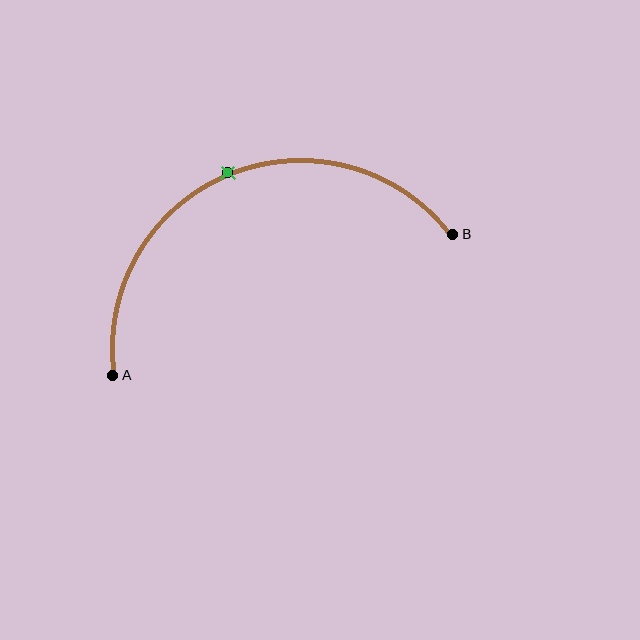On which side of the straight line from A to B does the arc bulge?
The arc bulges above the straight line connecting A and B.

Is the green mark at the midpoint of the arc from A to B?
Yes. The green mark lies on the arc at equal arc-length from both A and B — it is the arc midpoint.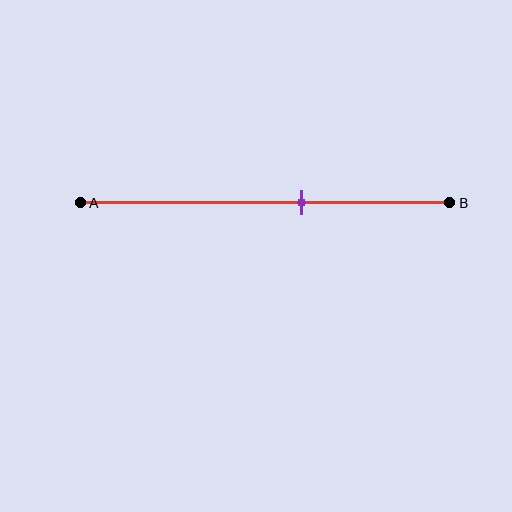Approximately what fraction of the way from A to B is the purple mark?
The purple mark is approximately 60% of the way from A to B.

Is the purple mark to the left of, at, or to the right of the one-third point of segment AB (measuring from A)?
The purple mark is to the right of the one-third point of segment AB.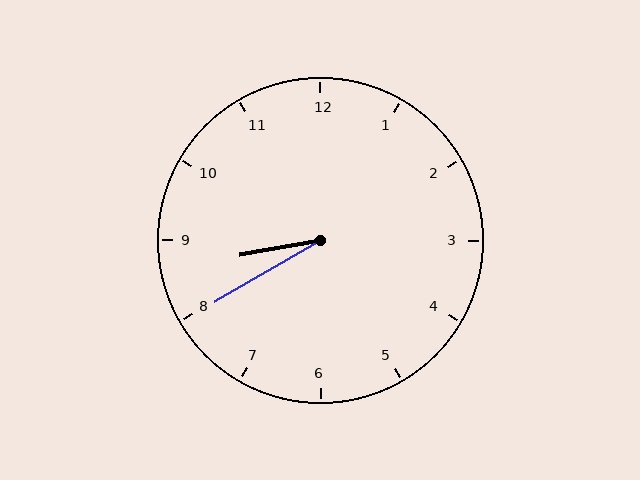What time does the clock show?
8:40.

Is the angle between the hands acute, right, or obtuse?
It is acute.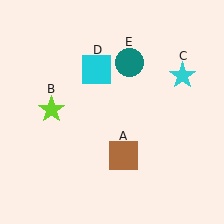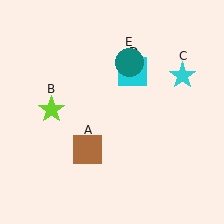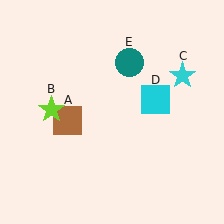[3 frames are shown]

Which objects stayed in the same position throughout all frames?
Lime star (object B) and cyan star (object C) and teal circle (object E) remained stationary.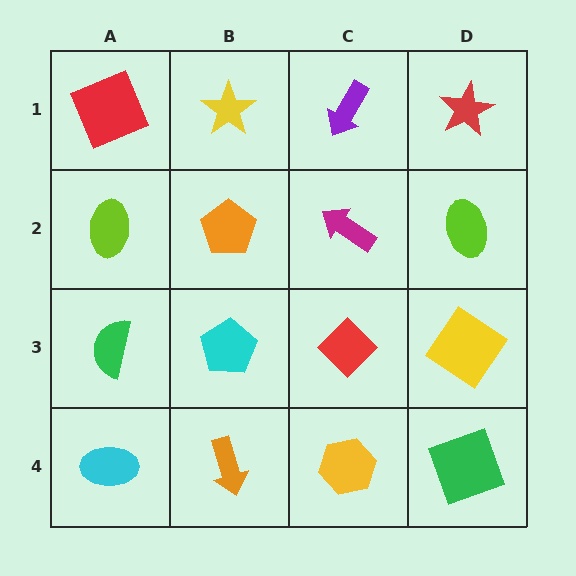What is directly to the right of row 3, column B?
A red diamond.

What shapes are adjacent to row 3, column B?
An orange pentagon (row 2, column B), an orange arrow (row 4, column B), a green semicircle (row 3, column A), a red diamond (row 3, column C).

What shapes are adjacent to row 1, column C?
A magenta arrow (row 2, column C), a yellow star (row 1, column B), a red star (row 1, column D).